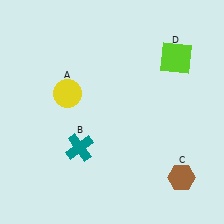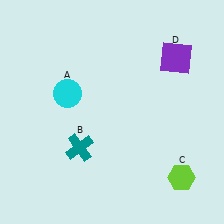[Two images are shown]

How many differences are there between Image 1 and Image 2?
There are 3 differences between the two images.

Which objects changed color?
A changed from yellow to cyan. C changed from brown to lime. D changed from lime to purple.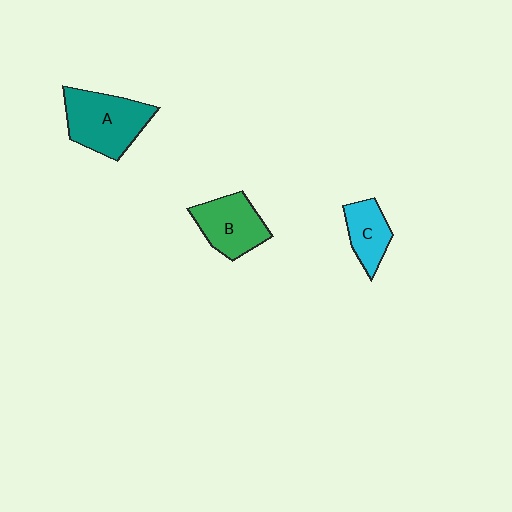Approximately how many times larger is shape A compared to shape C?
Approximately 1.8 times.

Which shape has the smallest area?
Shape C (cyan).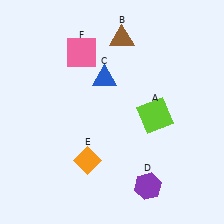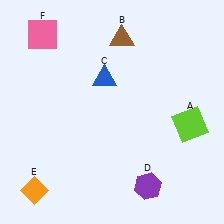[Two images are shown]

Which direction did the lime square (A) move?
The lime square (A) moved right.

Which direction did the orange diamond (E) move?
The orange diamond (E) moved left.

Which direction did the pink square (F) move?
The pink square (F) moved left.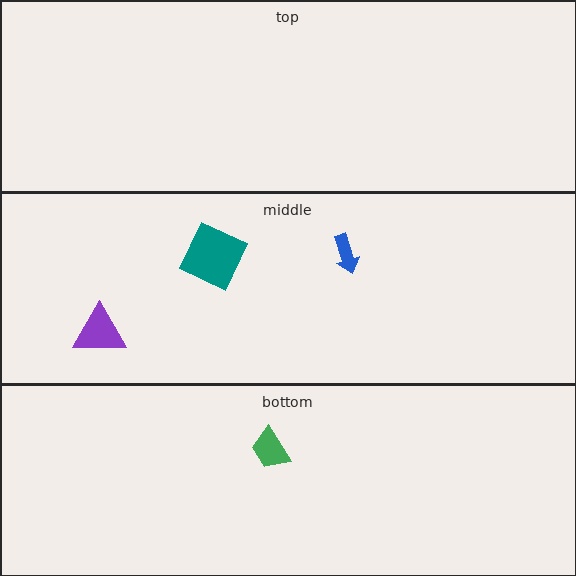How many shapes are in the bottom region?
1.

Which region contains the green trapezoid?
The bottom region.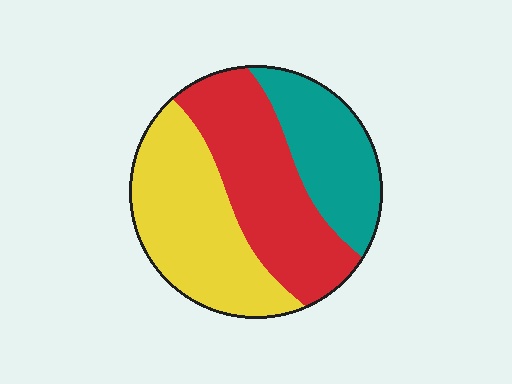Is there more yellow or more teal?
Yellow.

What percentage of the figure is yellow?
Yellow takes up about three eighths (3/8) of the figure.